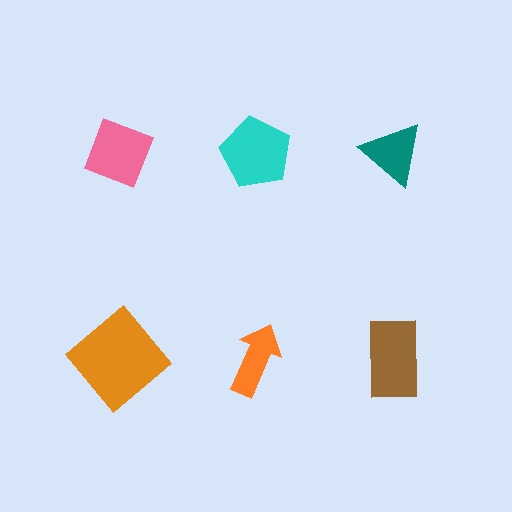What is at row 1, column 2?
A cyan pentagon.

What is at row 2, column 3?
A brown rectangle.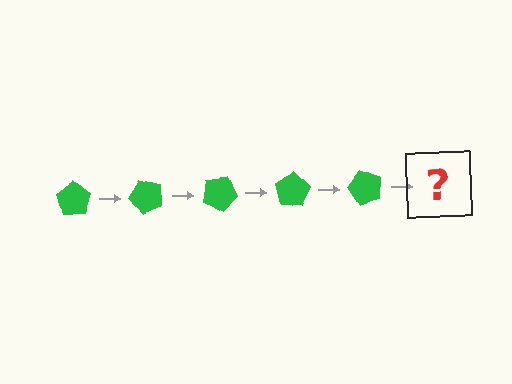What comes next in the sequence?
The next element should be a green pentagon rotated 250 degrees.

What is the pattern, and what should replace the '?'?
The pattern is that the pentagon rotates 50 degrees each step. The '?' should be a green pentagon rotated 250 degrees.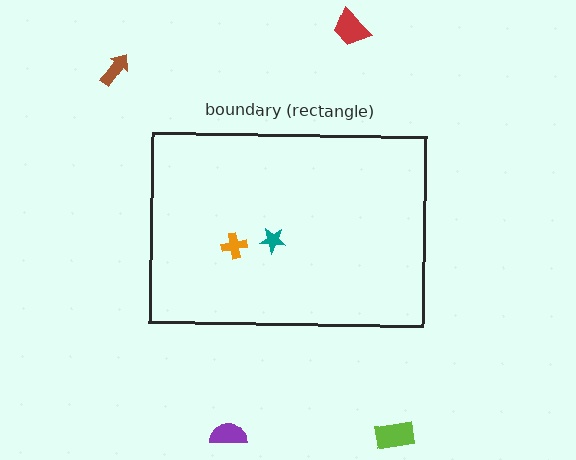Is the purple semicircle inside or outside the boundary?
Outside.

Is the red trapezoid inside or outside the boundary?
Outside.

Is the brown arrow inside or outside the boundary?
Outside.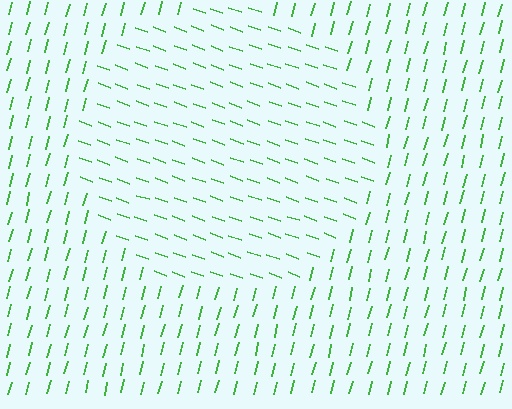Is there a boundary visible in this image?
Yes, there is a texture boundary formed by a change in line orientation.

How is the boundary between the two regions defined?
The boundary is defined purely by a change in line orientation (approximately 85 degrees difference). All lines are the same color and thickness.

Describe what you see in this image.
The image is filled with small green line segments. A circle region in the image has lines oriented differently from the surrounding lines, creating a visible texture boundary.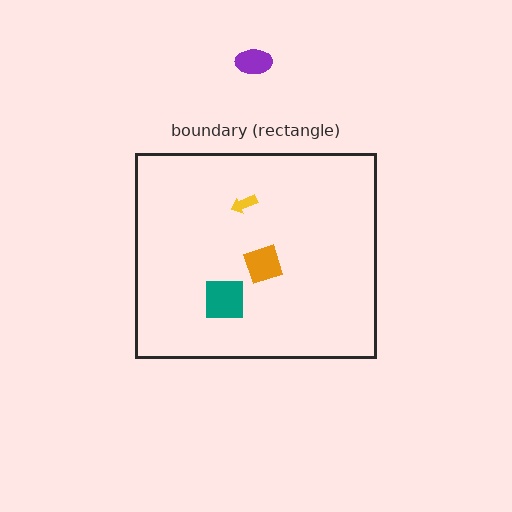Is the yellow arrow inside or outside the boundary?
Inside.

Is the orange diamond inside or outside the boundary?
Inside.